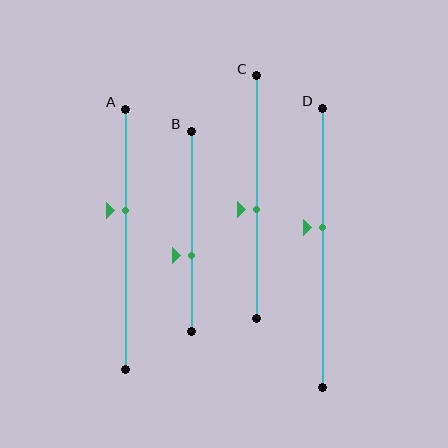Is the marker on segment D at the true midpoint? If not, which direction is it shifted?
No, the marker on segment D is shifted upward by about 7% of the segment length.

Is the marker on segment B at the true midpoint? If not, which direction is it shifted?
No, the marker on segment B is shifted downward by about 12% of the segment length.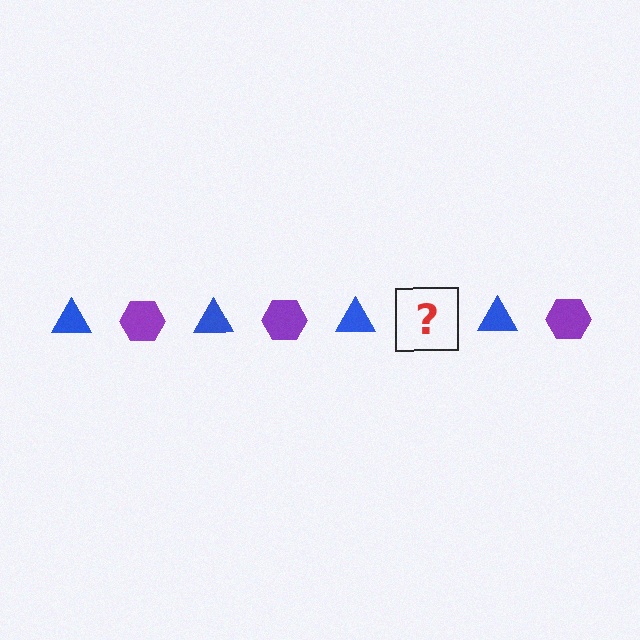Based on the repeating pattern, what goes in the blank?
The blank should be a purple hexagon.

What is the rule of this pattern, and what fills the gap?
The rule is that the pattern alternates between blue triangle and purple hexagon. The gap should be filled with a purple hexagon.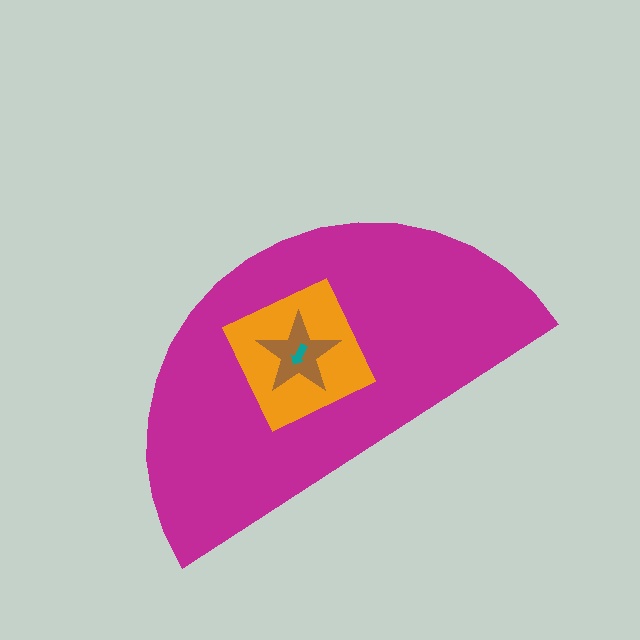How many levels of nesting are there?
4.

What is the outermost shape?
The magenta semicircle.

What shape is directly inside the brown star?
The teal arrow.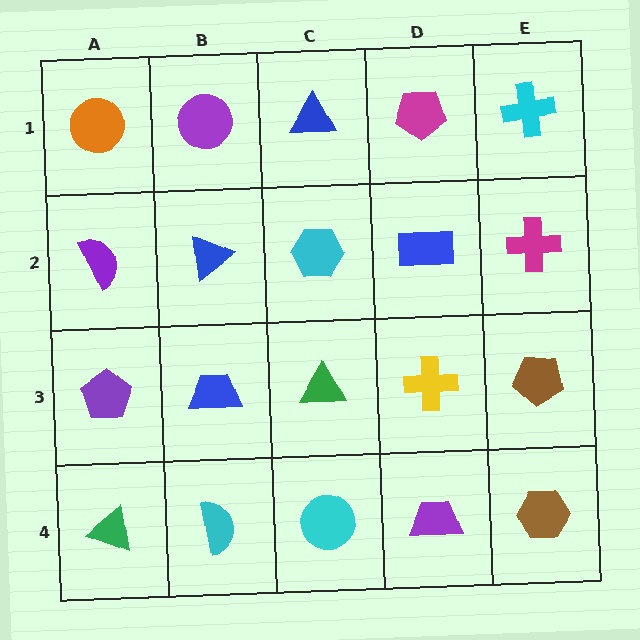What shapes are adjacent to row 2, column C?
A blue triangle (row 1, column C), a green triangle (row 3, column C), a blue triangle (row 2, column B), a blue rectangle (row 2, column D).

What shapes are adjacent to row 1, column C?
A cyan hexagon (row 2, column C), a purple circle (row 1, column B), a magenta pentagon (row 1, column D).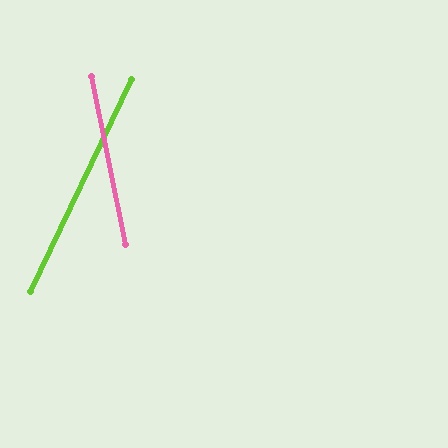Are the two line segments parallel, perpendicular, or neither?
Neither parallel nor perpendicular — they differ by about 37°.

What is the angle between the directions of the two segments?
Approximately 37 degrees.